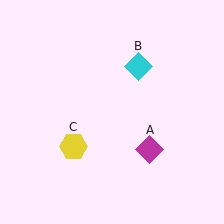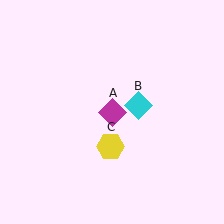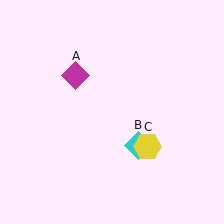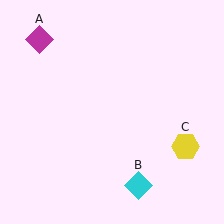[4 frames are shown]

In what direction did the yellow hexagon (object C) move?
The yellow hexagon (object C) moved right.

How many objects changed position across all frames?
3 objects changed position: magenta diamond (object A), cyan diamond (object B), yellow hexagon (object C).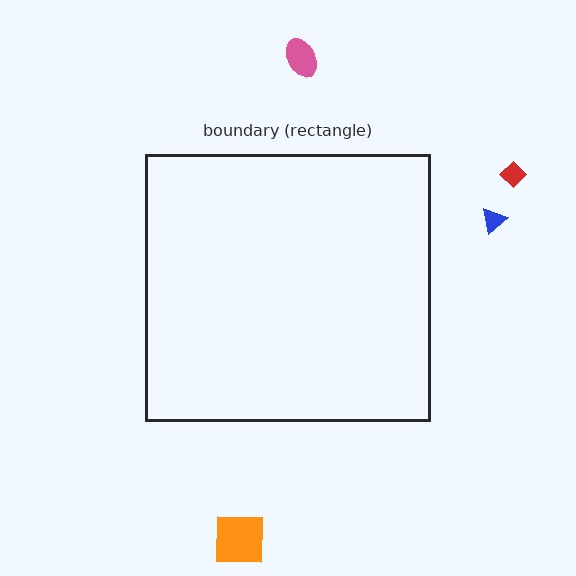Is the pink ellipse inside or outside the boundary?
Outside.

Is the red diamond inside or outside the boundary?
Outside.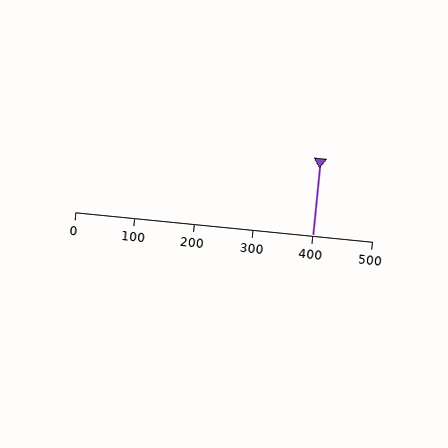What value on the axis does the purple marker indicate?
The marker indicates approximately 400.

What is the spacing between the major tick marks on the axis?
The major ticks are spaced 100 apart.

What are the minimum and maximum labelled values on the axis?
The axis runs from 0 to 500.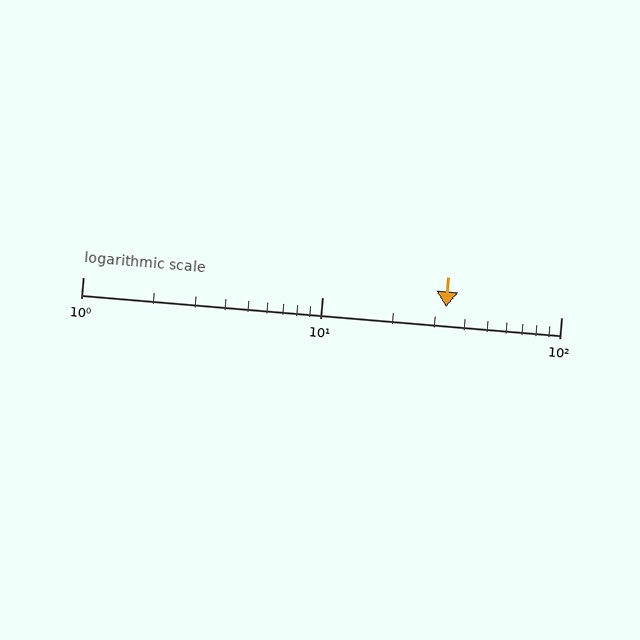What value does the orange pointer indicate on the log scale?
The pointer indicates approximately 33.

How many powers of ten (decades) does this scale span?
The scale spans 2 decades, from 1 to 100.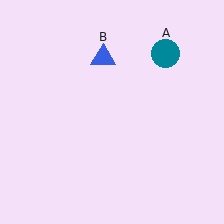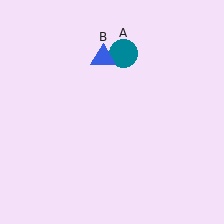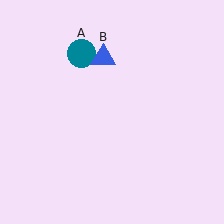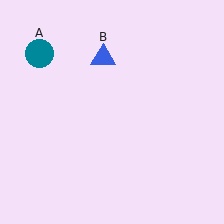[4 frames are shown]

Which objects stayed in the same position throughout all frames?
Blue triangle (object B) remained stationary.